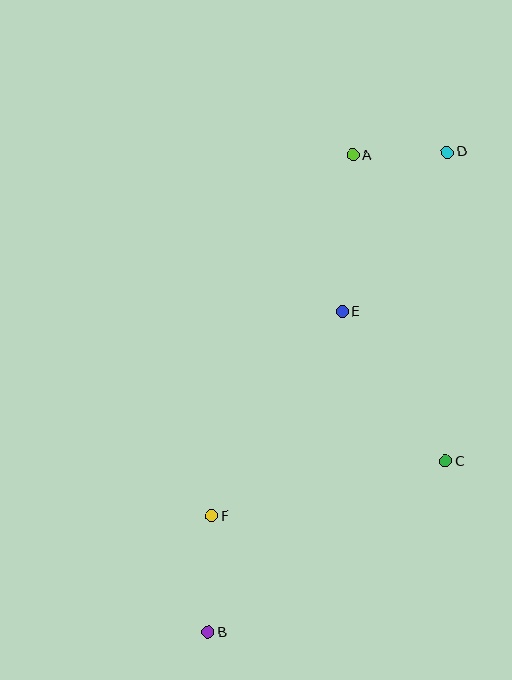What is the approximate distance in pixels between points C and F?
The distance between C and F is approximately 240 pixels.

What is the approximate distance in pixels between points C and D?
The distance between C and D is approximately 309 pixels.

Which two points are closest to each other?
Points A and D are closest to each other.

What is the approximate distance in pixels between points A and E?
The distance between A and E is approximately 157 pixels.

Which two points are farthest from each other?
Points B and D are farthest from each other.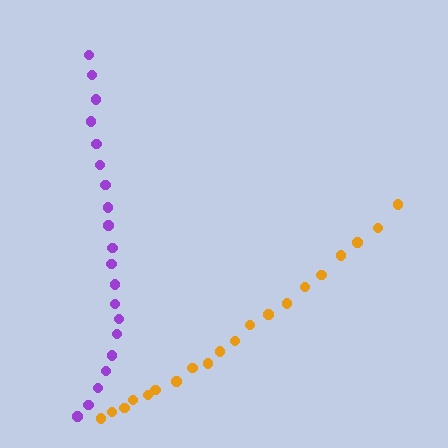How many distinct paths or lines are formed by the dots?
There are 2 distinct paths.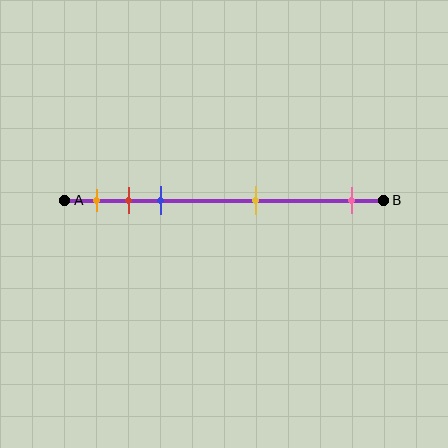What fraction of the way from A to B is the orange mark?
The orange mark is approximately 10% (0.1) of the way from A to B.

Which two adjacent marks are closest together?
The red and blue marks are the closest adjacent pair.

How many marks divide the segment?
There are 5 marks dividing the segment.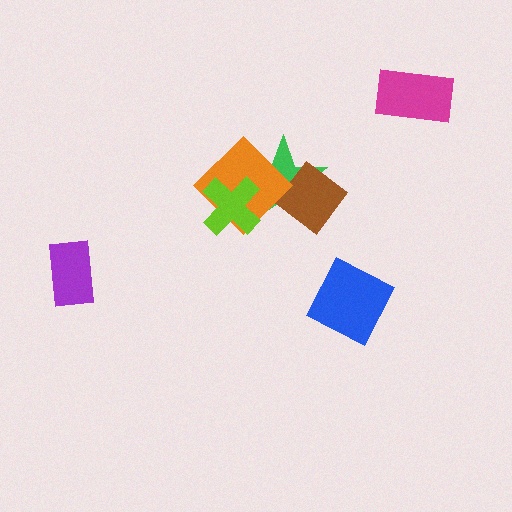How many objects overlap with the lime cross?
2 objects overlap with the lime cross.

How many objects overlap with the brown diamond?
2 objects overlap with the brown diamond.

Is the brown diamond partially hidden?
Yes, it is partially covered by another shape.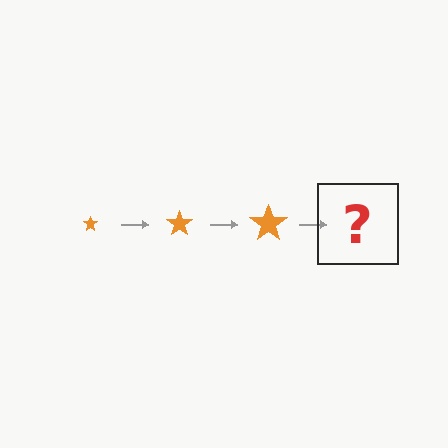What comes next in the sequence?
The next element should be an orange star, larger than the previous one.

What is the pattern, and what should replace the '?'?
The pattern is that the star gets progressively larger each step. The '?' should be an orange star, larger than the previous one.